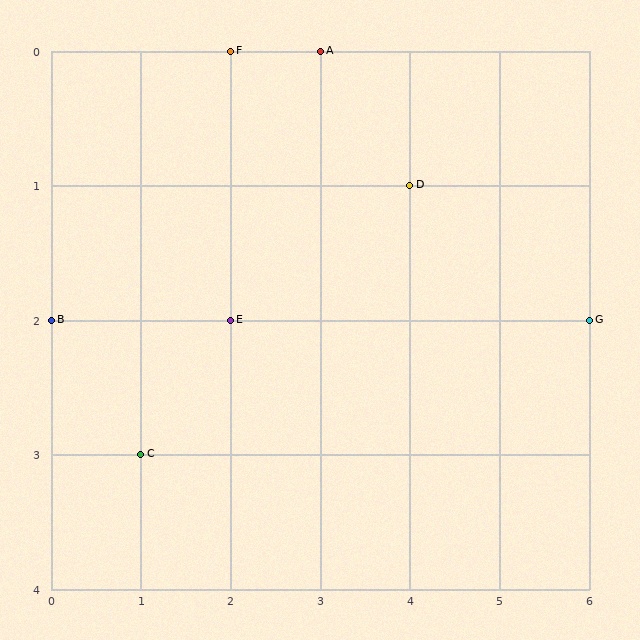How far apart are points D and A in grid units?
Points D and A are 1 column and 1 row apart (about 1.4 grid units diagonally).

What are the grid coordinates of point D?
Point D is at grid coordinates (4, 1).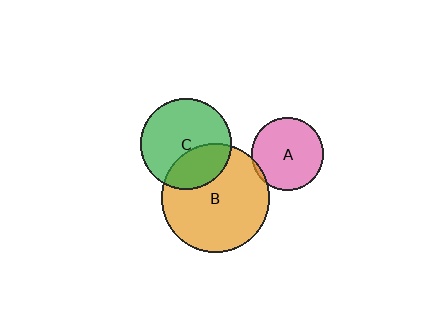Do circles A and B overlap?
Yes.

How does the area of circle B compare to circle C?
Approximately 1.4 times.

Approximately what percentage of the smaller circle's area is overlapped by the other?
Approximately 5%.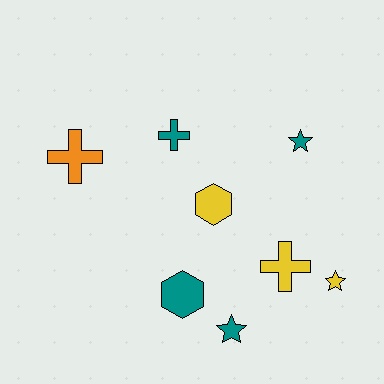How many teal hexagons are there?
There is 1 teal hexagon.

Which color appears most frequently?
Teal, with 4 objects.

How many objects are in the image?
There are 8 objects.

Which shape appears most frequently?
Star, with 3 objects.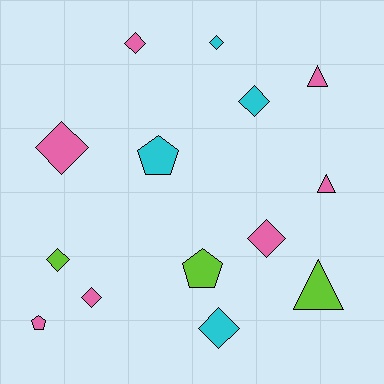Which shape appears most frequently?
Diamond, with 8 objects.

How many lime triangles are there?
There is 1 lime triangle.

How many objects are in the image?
There are 14 objects.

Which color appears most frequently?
Pink, with 7 objects.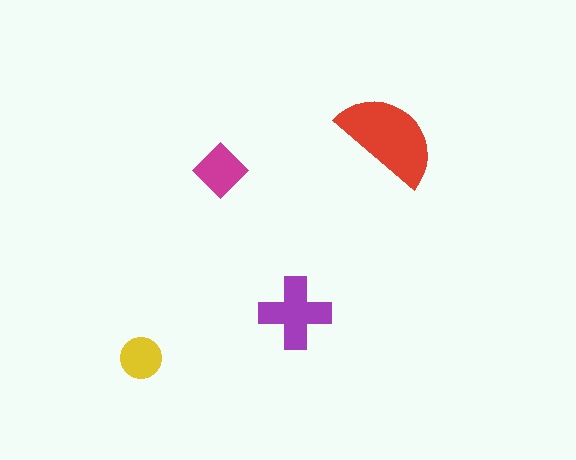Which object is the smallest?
The yellow circle.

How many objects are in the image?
There are 4 objects in the image.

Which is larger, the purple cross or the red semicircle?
The red semicircle.